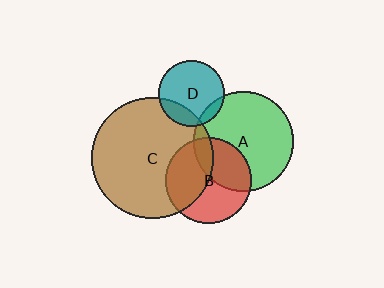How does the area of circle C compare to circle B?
Approximately 2.0 times.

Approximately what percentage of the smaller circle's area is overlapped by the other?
Approximately 10%.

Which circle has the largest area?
Circle C (brown).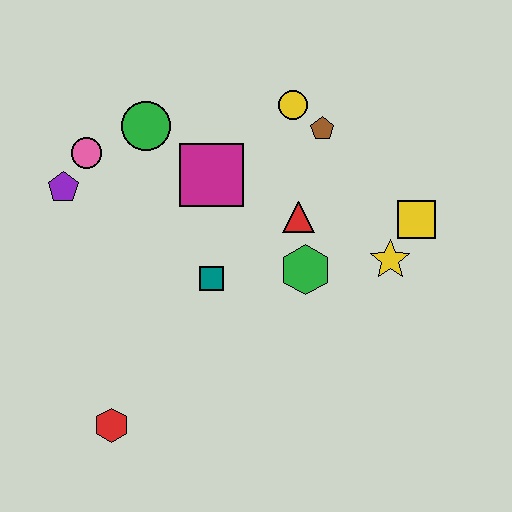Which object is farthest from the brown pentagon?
The red hexagon is farthest from the brown pentagon.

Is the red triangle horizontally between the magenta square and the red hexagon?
No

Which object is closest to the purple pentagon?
The pink circle is closest to the purple pentagon.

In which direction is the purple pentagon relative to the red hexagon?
The purple pentagon is above the red hexagon.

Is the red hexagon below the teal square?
Yes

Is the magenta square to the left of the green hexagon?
Yes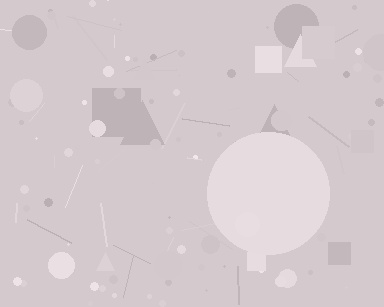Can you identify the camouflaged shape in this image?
The camouflaged shape is a circle.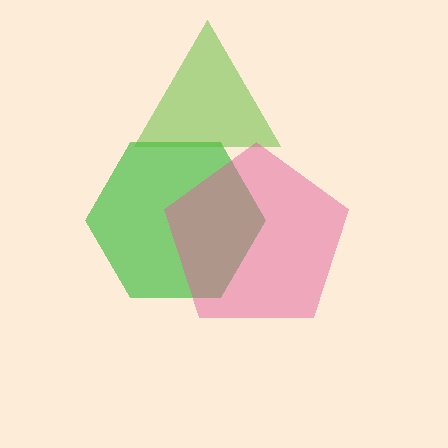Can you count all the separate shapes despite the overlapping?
Yes, there are 3 separate shapes.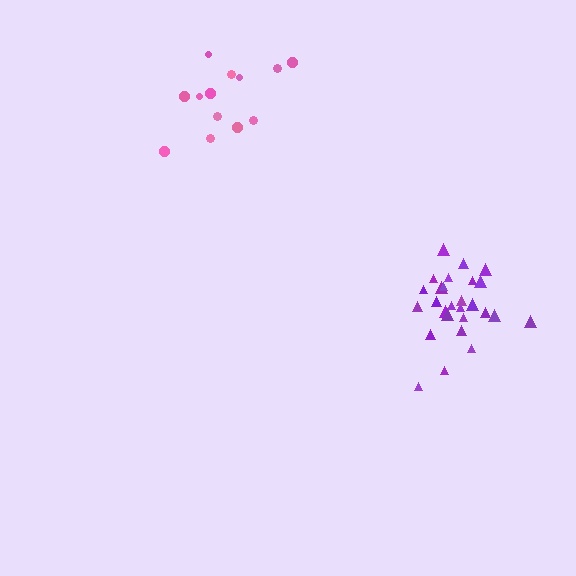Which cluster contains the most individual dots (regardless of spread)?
Purple (27).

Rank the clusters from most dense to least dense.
purple, pink.